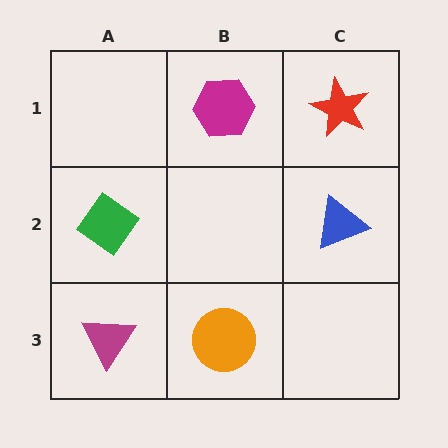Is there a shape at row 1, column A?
No, that cell is empty.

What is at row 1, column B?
A magenta hexagon.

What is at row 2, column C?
A blue triangle.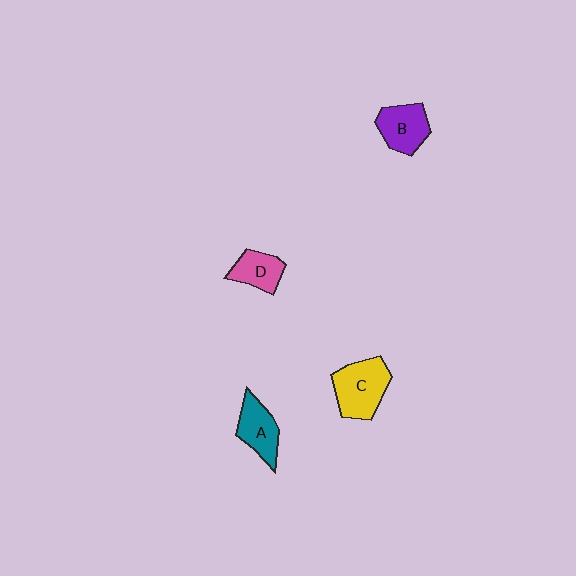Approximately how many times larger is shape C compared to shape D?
Approximately 1.7 times.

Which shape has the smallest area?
Shape D (pink).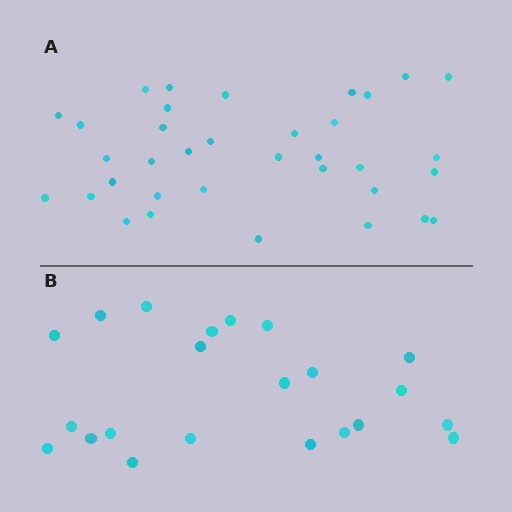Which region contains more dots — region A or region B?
Region A (the top region) has more dots.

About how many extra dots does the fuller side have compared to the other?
Region A has approximately 15 more dots than region B.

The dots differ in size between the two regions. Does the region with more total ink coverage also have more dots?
No. Region B has more total ink coverage because its dots are larger, but region A actually contains more individual dots. Total area can be misleading — the number of items is what matters here.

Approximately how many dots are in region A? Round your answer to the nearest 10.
About 40 dots. (The exact count is 35, which rounds to 40.)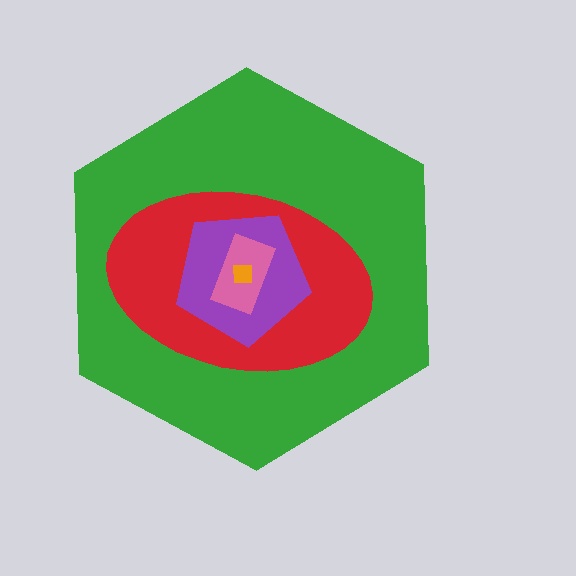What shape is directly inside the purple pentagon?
The pink rectangle.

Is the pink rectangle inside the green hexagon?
Yes.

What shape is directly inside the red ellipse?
The purple pentagon.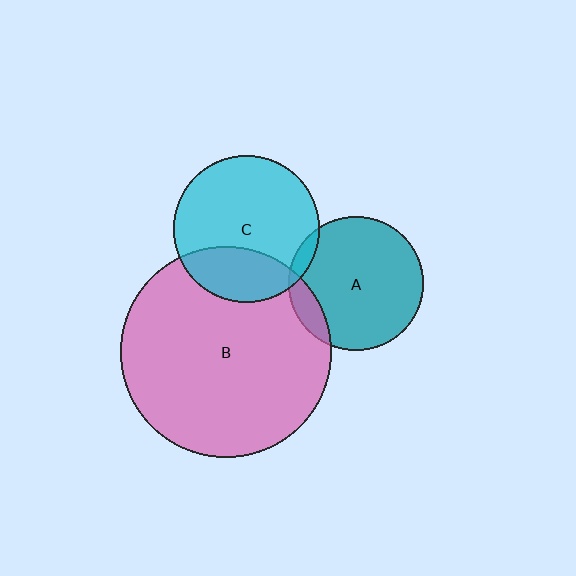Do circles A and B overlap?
Yes.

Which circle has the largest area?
Circle B (pink).